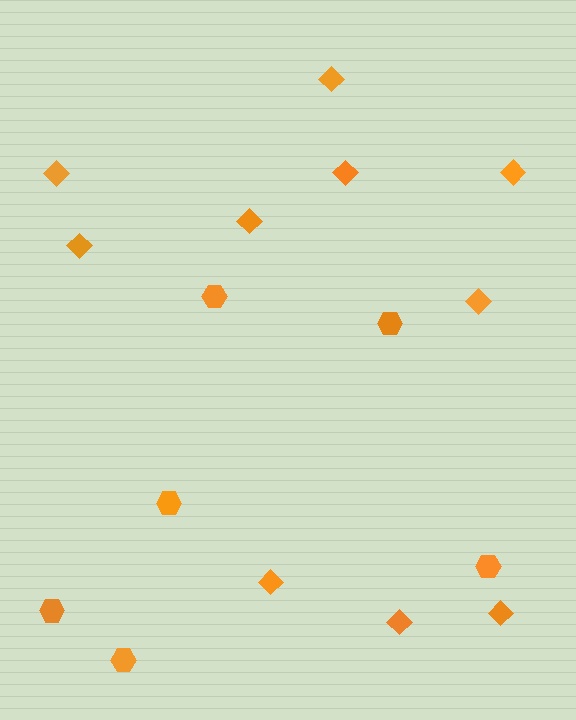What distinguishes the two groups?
There are 2 groups: one group of diamonds (10) and one group of hexagons (6).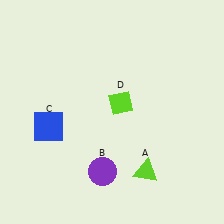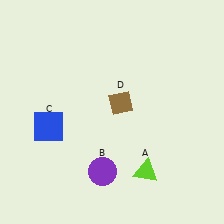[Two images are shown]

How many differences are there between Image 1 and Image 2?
There is 1 difference between the two images.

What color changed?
The diamond (D) changed from lime in Image 1 to brown in Image 2.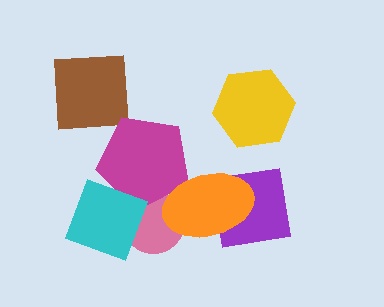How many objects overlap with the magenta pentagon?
3 objects overlap with the magenta pentagon.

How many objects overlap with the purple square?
1 object overlaps with the purple square.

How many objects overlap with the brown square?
0 objects overlap with the brown square.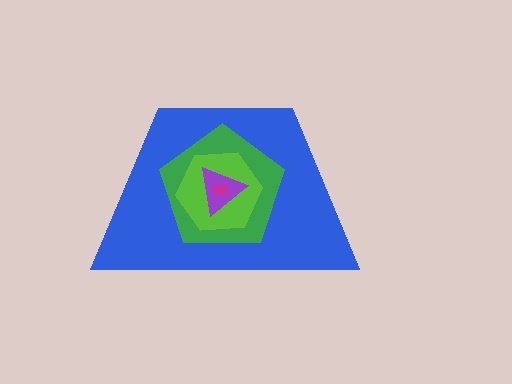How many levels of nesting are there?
5.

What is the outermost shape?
The blue trapezoid.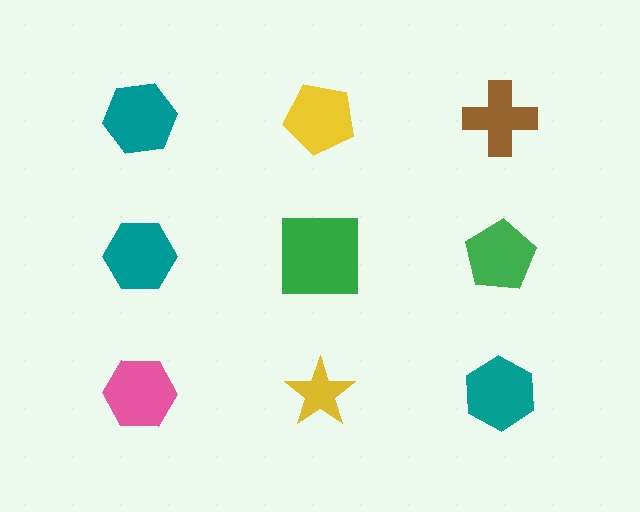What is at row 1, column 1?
A teal hexagon.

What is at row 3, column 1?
A pink hexagon.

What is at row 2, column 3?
A green pentagon.